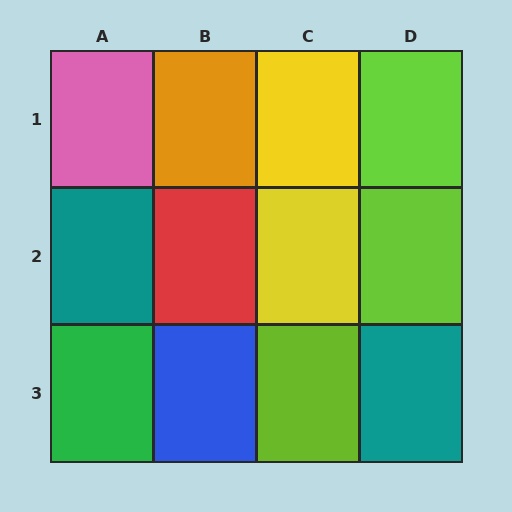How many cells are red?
1 cell is red.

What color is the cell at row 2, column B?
Red.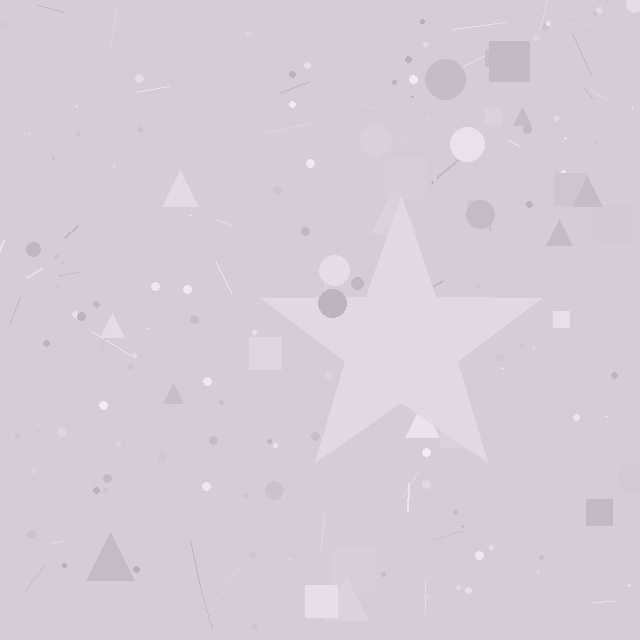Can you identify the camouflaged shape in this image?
The camouflaged shape is a star.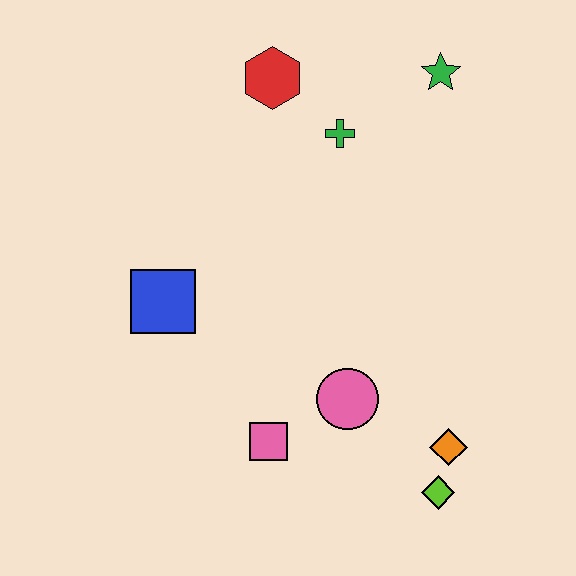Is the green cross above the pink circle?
Yes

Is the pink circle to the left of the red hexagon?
No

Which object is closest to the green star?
The green cross is closest to the green star.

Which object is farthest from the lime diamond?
The red hexagon is farthest from the lime diamond.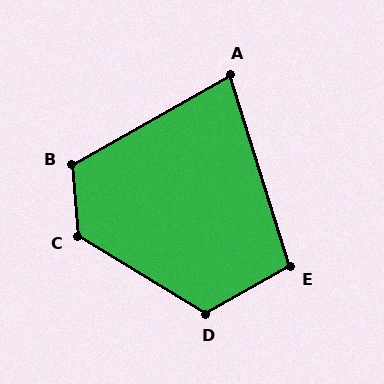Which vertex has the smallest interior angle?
A, at approximately 78 degrees.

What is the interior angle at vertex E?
Approximately 102 degrees (obtuse).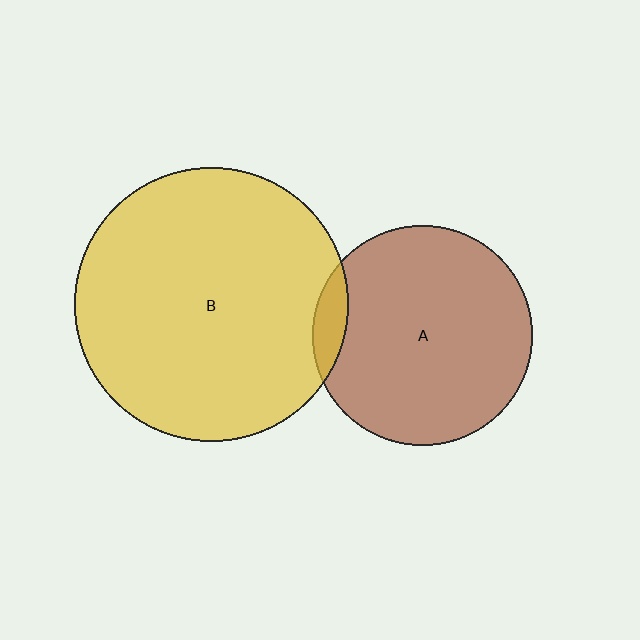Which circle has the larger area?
Circle B (yellow).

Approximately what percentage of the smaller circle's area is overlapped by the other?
Approximately 5%.